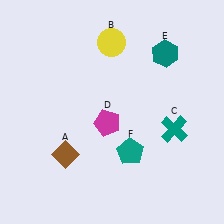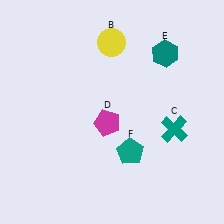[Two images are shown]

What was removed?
The brown diamond (A) was removed in Image 2.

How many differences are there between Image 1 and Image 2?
There is 1 difference between the two images.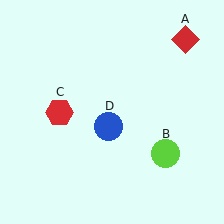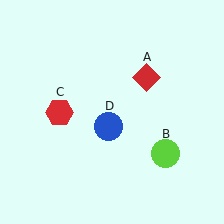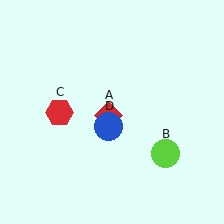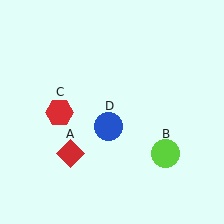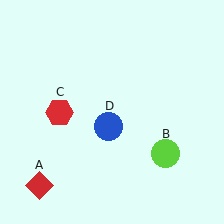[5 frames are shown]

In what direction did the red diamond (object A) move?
The red diamond (object A) moved down and to the left.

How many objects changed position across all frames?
1 object changed position: red diamond (object A).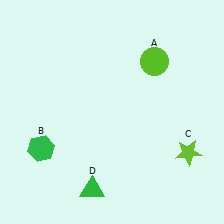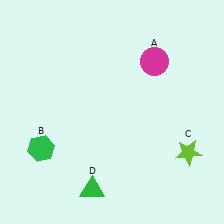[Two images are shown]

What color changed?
The circle (A) changed from lime in Image 1 to magenta in Image 2.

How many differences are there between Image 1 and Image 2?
There is 1 difference between the two images.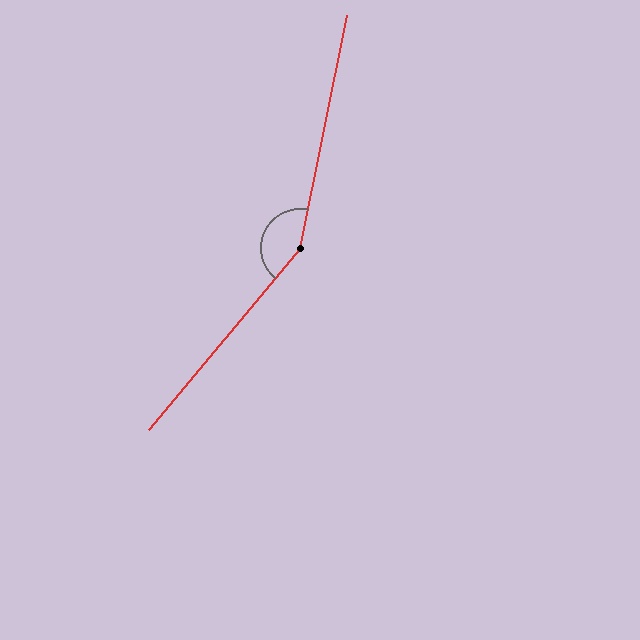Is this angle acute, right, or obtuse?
It is obtuse.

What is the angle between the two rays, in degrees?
Approximately 152 degrees.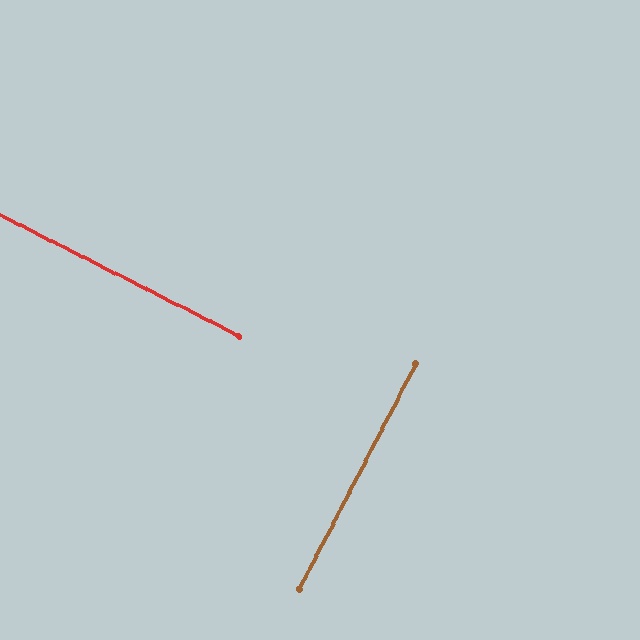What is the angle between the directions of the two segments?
Approximately 89 degrees.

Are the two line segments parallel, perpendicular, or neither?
Perpendicular — they meet at approximately 89°.